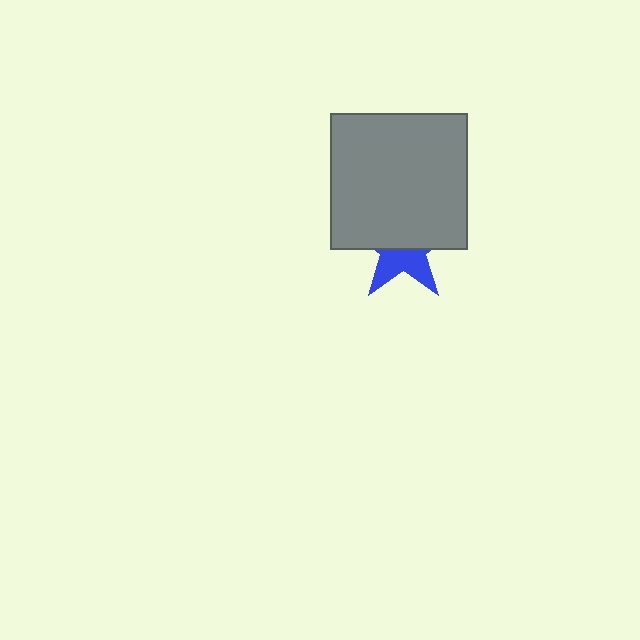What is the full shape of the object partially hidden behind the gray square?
The partially hidden object is a blue star.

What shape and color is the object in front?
The object in front is a gray square.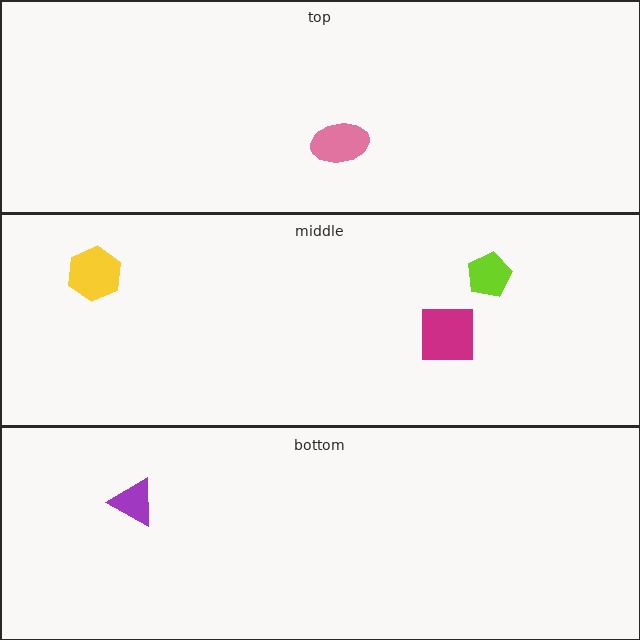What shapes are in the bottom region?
The purple triangle.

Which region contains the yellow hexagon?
The middle region.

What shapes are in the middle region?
The yellow hexagon, the magenta square, the lime pentagon.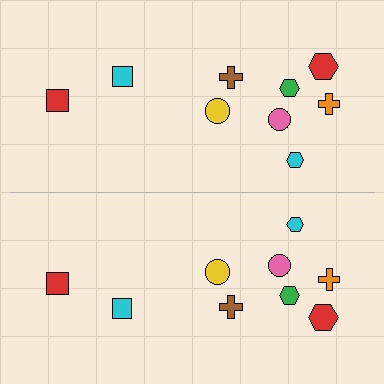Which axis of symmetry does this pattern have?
The pattern has a horizontal axis of symmetry running through the center of the image.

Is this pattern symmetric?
Yes, this pattern has bilateral (reflection) symmetry.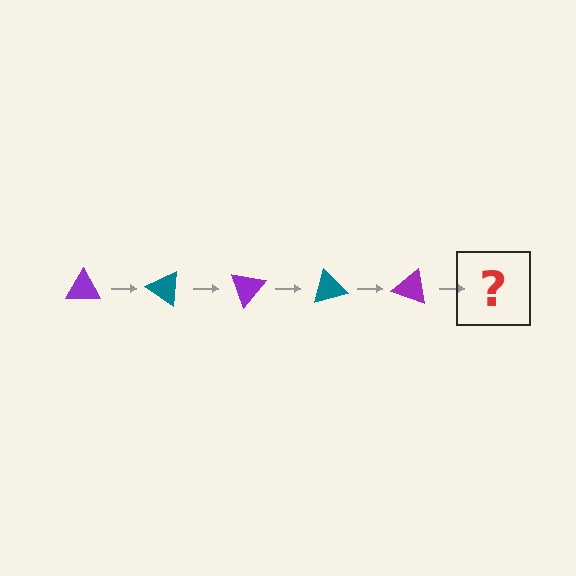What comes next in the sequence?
The next element should be a teal triangle, rotated 175 degrees from the start.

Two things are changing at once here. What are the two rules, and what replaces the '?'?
The two rules are that it rotates 35 degrees each step and the color cycles through purple and teal. The '?' should be a teal triangle, rotated 175 degrees from the start.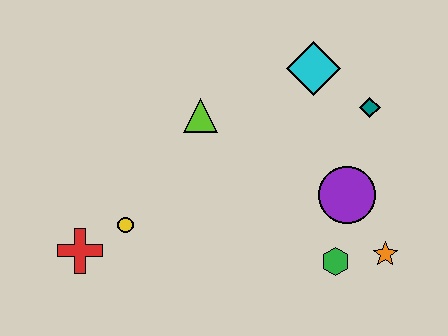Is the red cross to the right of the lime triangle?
No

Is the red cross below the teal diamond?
Yes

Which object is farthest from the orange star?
The red cross is farthest from the orange star.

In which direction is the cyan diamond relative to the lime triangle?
The cyan diamond is to the right of the lime triangle.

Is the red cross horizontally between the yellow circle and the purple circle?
No